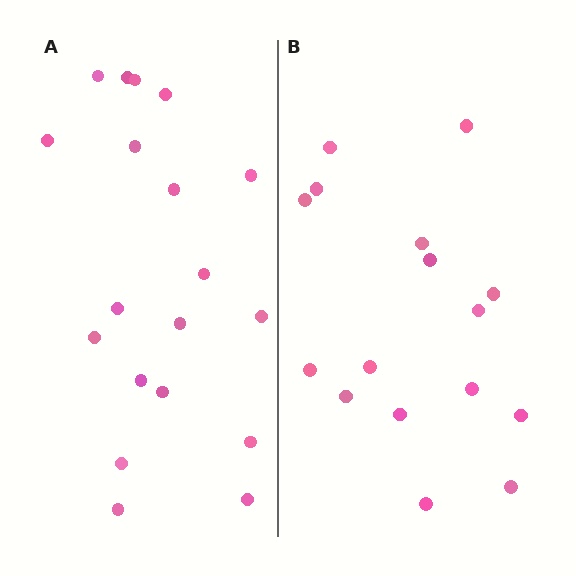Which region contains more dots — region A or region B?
Region A (the left region) has more dots.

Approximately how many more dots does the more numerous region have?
Region A has just a few more — roughly 2 or 3 more dots than region B.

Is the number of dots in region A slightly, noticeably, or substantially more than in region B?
Region A has only slightly more — the two regions are fairly close. The ratio is roughly 1.2 to 1.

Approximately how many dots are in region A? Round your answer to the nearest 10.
About 20 dots. (The exact count is 19, which rounds to 20.)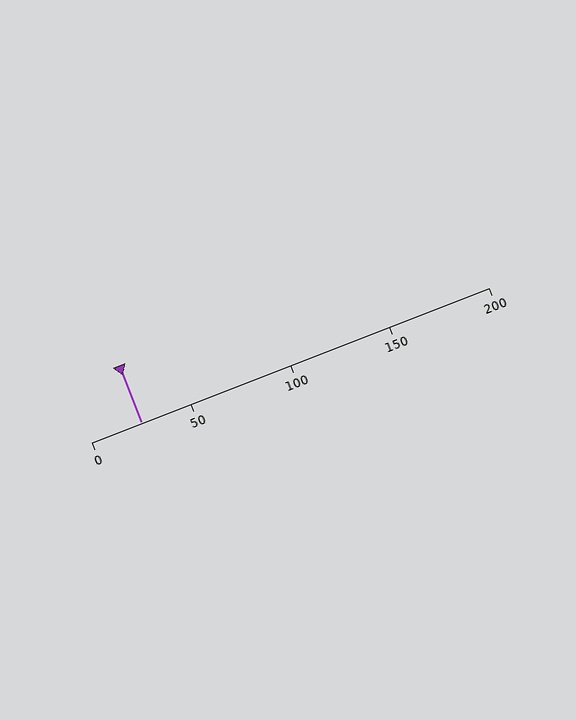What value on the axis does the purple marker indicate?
The marker indicates approximately 25.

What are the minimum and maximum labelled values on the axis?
The axis runs from 0 to 200.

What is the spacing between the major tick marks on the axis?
The major ticks are spaced 50 apart.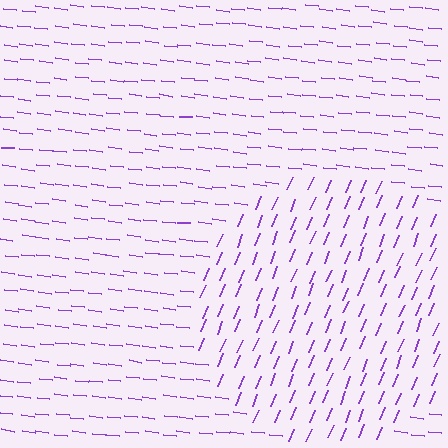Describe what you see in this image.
The image is filled with small purple line segments. A circle region in the image has lines oriented differently from the surrounding lines, creating a visible texture boundary.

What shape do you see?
I see a circle.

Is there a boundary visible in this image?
Yes, there is a texture boundary formed by a change in line orientation.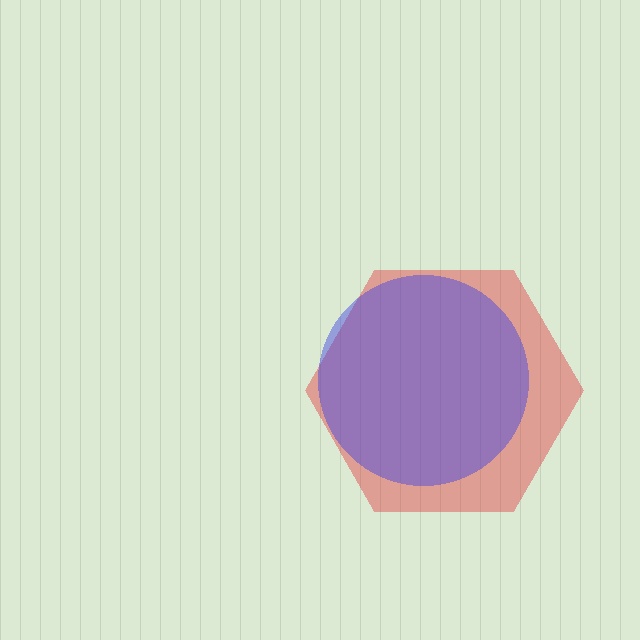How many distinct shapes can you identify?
There are 2 distinct shapes: a red hexagon, a blue circle.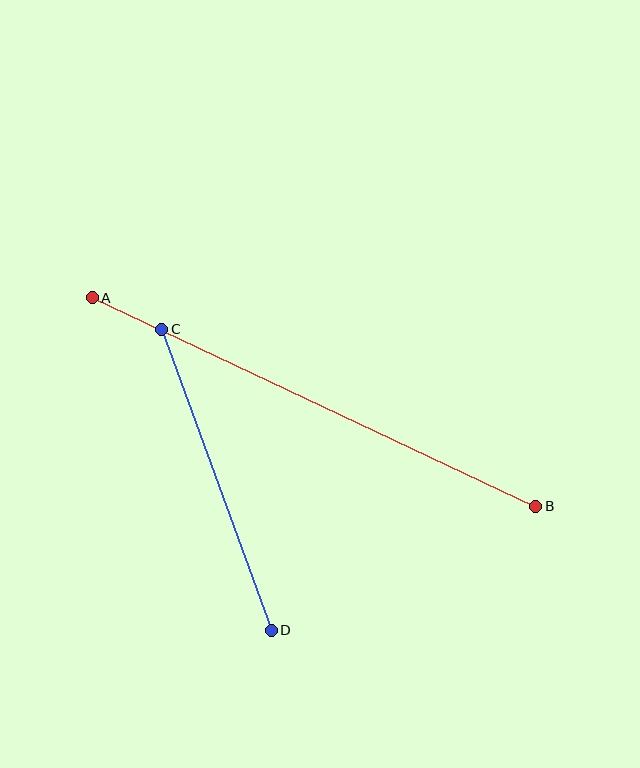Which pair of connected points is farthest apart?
Points A and B are farthest apart.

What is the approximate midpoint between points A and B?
The midpoint is at approximately (314, 402) pixels.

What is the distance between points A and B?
The distance is approximately 490 pixels.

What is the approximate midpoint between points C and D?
The midpoint is at approximately (217, 480) pixels.